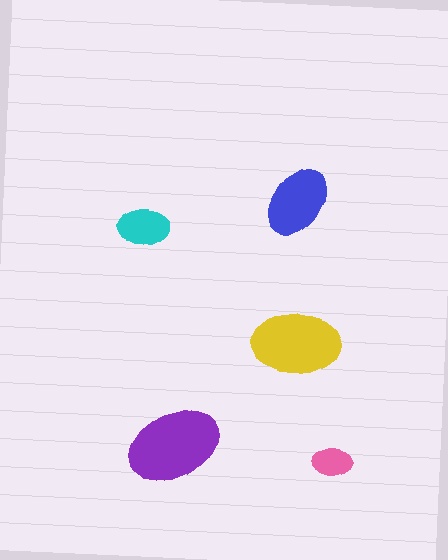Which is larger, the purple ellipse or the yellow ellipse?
The purple one.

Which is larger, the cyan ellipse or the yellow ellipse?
The yellow one.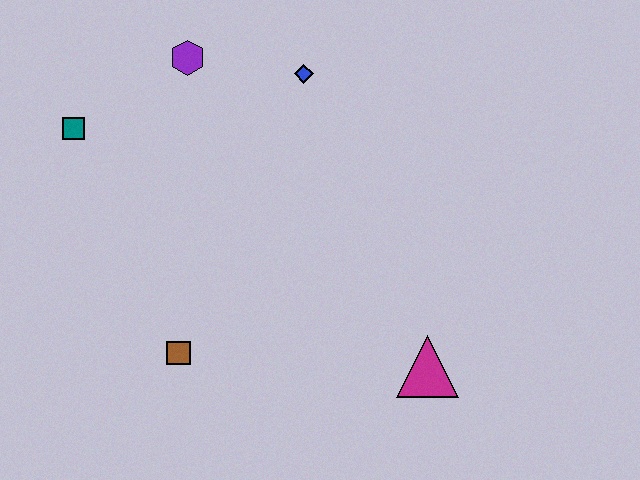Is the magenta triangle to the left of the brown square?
No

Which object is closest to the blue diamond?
The purple hexagon is closest to the blue diamond.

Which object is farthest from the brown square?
The blue diamond is farthest from the brown square.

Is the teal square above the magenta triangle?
Yes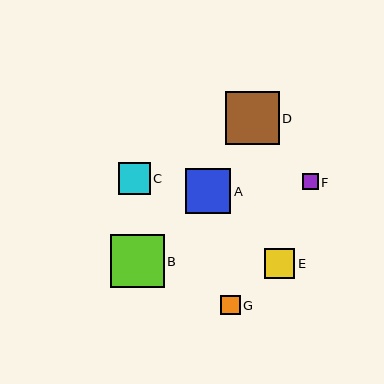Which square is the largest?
Square B is the largest with a size of approximately 54 pixels.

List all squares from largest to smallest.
From largest to smallest: B, D, A, C, E, G, F.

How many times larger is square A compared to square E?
Square A is approximately 1.5 times the size of square E.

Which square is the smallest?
Square F is the smallest with a size of approximately 16 pixels.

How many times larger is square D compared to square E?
Square D is approximately 1.8 times the size of square E.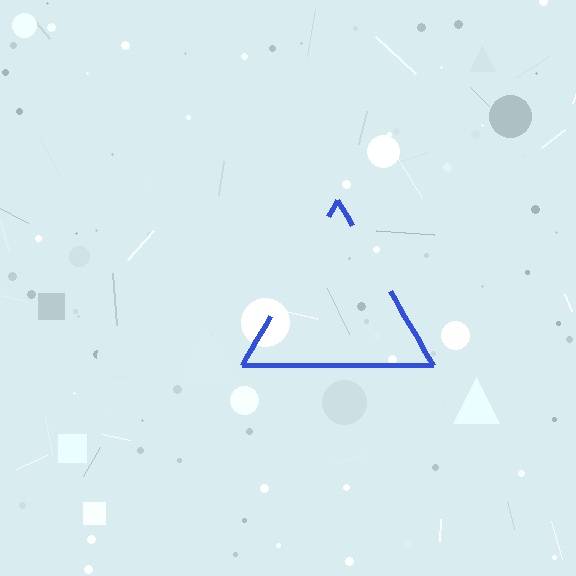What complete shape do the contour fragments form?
The contour fragments form a triangle.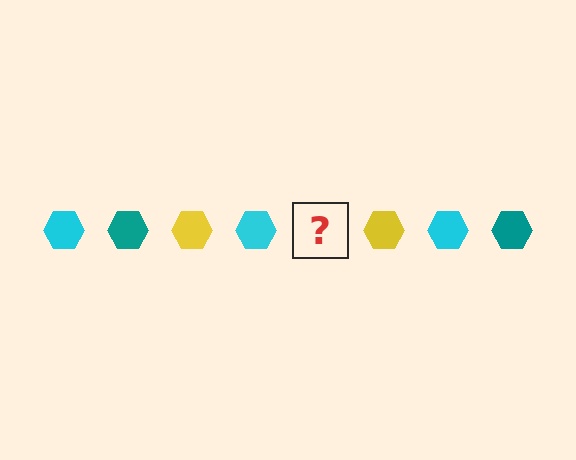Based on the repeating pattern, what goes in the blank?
The blank should be a teal hexagon.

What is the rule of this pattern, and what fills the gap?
The rule is that the pattern cycles through cyan, teal, yellow hexagons. The gap should be filled with a teal hexagon.